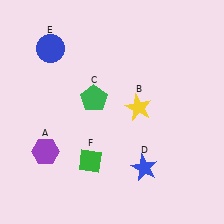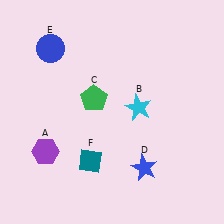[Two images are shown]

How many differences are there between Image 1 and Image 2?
There are 2 differences between the two images.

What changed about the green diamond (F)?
In Image 1, F is green. In Image 2, it changed to teal.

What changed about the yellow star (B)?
In Image 1, B is yellow. In Image 2, it changed to cyan.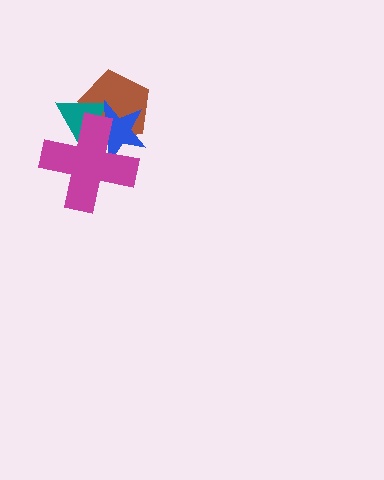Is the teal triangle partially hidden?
Yes, it is partially covered by another shape.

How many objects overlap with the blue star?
3 objects overlap with the blue star.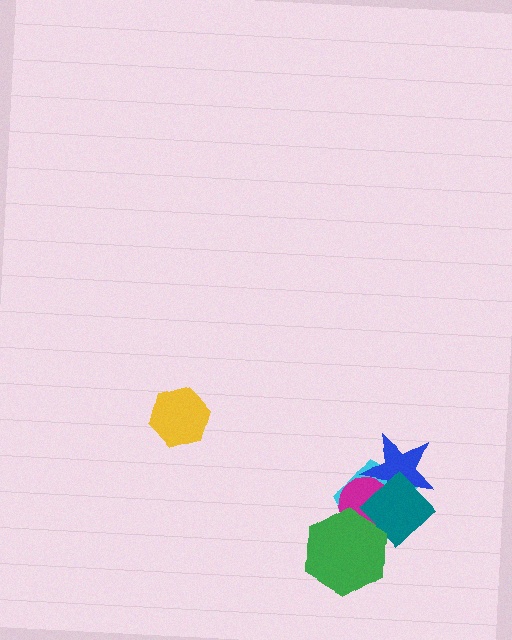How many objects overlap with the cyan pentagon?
4 objects overlap with the cyan pentagon.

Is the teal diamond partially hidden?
Yes, it is partially covered by another shape.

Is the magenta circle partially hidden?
Yes, it is partially covered by another shape.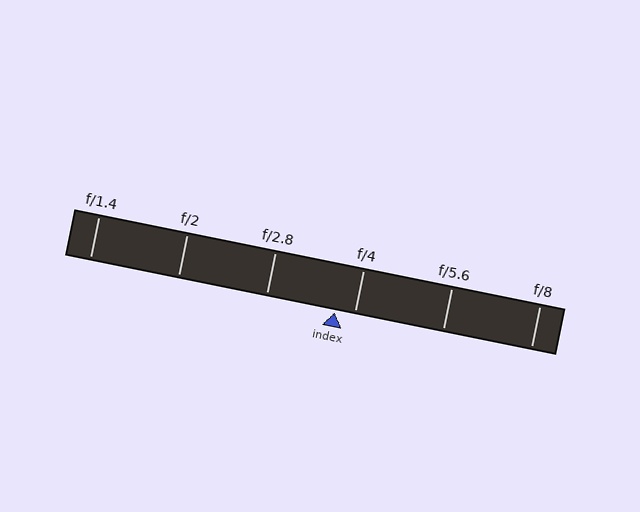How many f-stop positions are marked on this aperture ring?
There are 6 f-stop positions marked.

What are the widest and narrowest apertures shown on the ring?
The widest aperture shown is f/1.4 and the narrowest is f/8.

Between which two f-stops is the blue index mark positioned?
The index mark is between f/2.8 and f/4.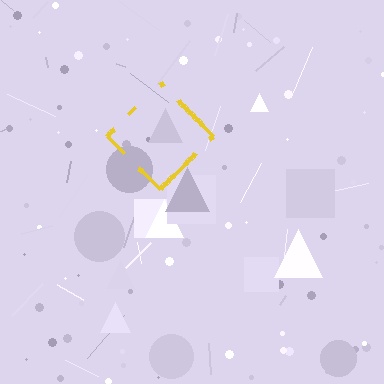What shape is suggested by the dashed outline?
The dashed outline suggests a diamond.